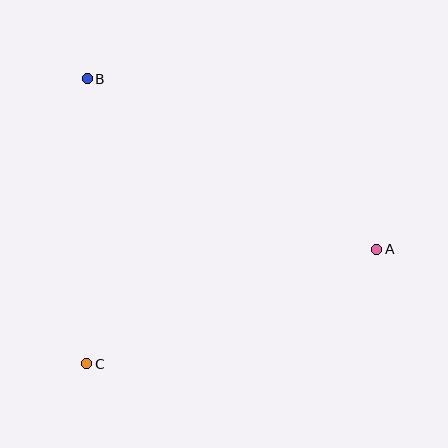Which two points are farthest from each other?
Points A and B are farthest from each other.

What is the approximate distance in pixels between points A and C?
The distance between A and C is approximately 312 pixels.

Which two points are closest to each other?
Points B and C are closest to each other.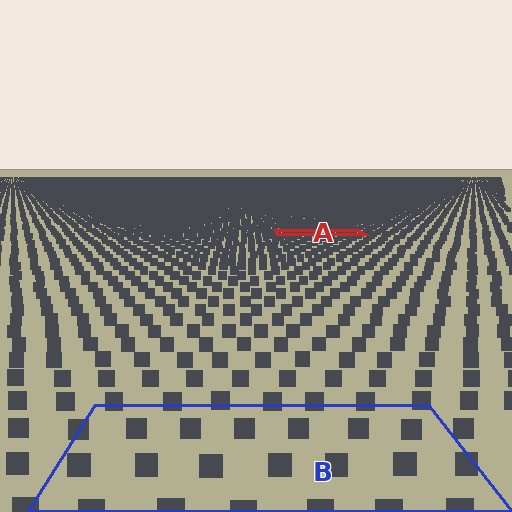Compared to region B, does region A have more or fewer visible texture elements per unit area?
Region A has more texture elements per unit area — they are packed more densely because it is farther away.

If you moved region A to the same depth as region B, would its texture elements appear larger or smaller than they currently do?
They would appear larger. At a closer depth, the same texture elements are projected at a bigger on-screen size.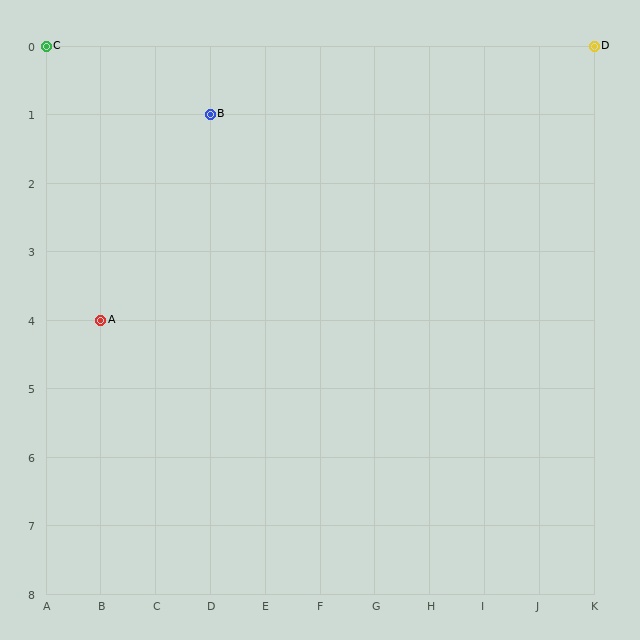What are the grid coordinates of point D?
Point D is at grid coordinates (K, 0).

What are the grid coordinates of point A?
Point A is at grid coordinates (B, 4).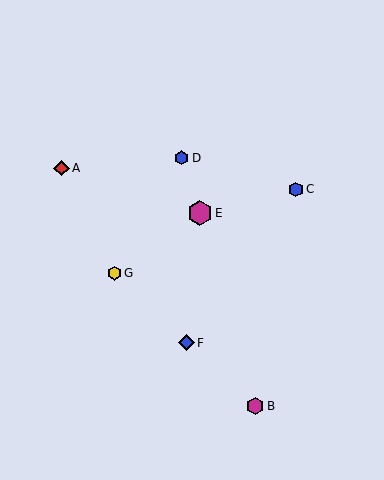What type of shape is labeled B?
Shape B is a magenta hexagon.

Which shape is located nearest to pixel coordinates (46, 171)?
The red diamond (labeled A) at (61, 168) is nearest to that location.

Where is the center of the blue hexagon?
The center of the blue hexagon is at (182, 158).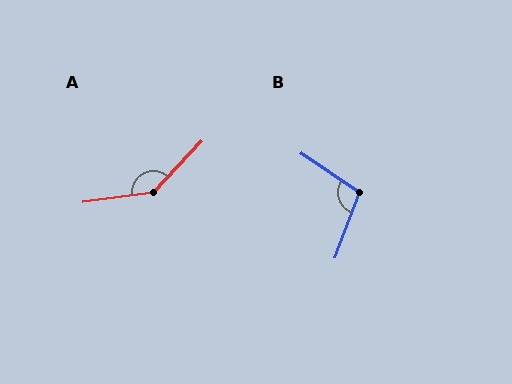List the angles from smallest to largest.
B (104°), A (141°).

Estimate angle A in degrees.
Approximately 141 degrees.